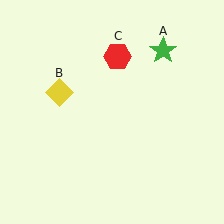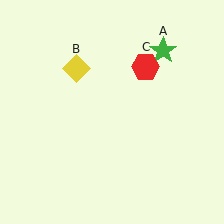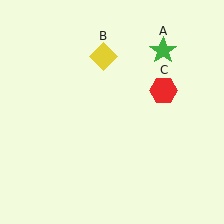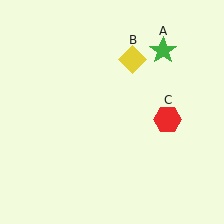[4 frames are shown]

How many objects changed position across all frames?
2 objects changed position: yellow diamond (object B), red hexagon (object C).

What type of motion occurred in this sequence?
The yellow diamond (object B), red hexagon (object C) rotated clockwise around the center of the scene.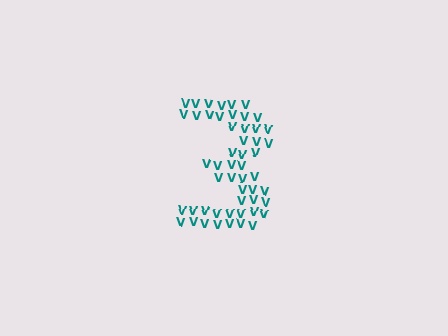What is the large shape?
The large shape is the digit 3.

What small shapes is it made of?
It is made of small letter V's.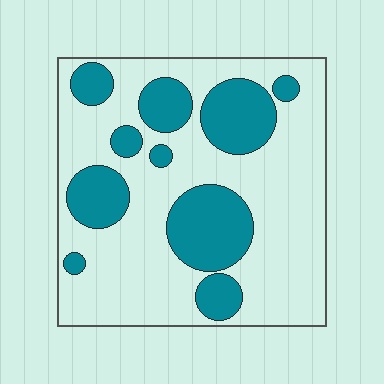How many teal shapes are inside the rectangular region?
10.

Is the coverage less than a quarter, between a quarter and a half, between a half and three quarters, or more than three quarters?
Between a quarter and a half.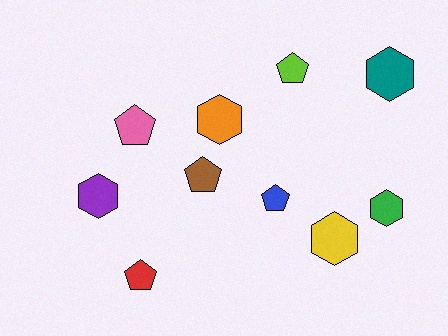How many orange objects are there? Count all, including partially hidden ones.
There is 1 orange object.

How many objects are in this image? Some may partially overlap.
There are 10 objects.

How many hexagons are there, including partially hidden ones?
There are 5 hexagons.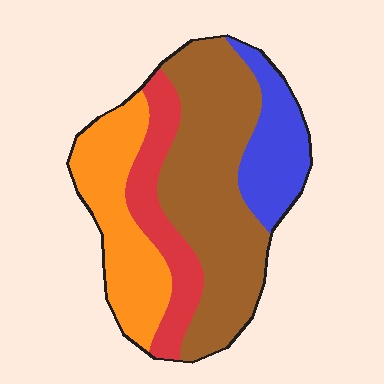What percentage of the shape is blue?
Blue covers around 15% of the shape.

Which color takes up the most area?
Brown, at roughly 45%.